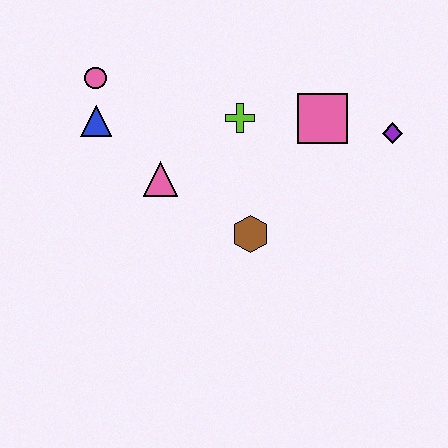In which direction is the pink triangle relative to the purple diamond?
The pink triangle is to the left of the purple diamond.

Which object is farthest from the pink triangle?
The purple diamond is farthest from the pink triangle.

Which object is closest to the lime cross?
The pink square is closest to the lime cross.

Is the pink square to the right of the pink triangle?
Yes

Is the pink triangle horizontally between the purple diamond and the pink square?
No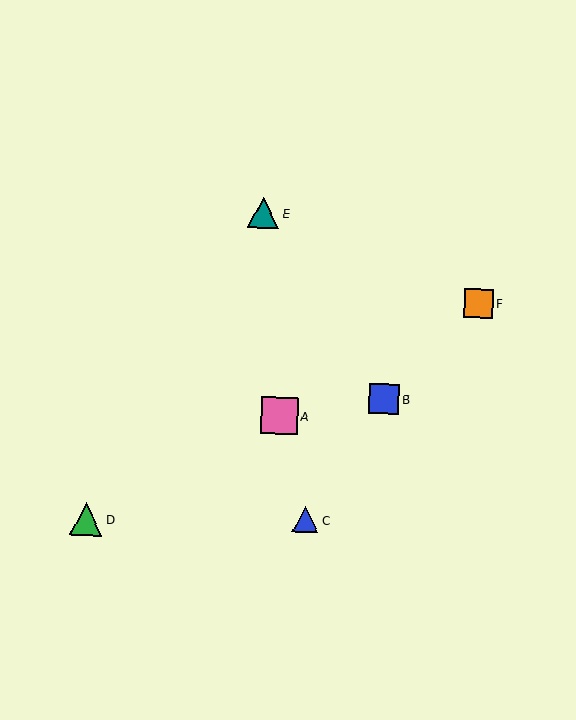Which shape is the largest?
The pink square (labeled A) is the largest.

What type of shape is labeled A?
Shape A is a pink square.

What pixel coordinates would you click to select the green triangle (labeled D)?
Click at (86, 519) to select the green triangle D.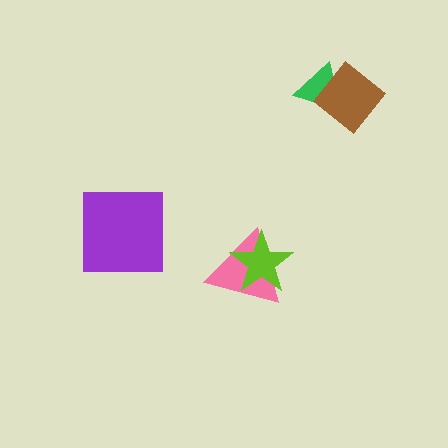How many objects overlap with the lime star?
1 object overlaps with the lime star.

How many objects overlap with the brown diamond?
1 object overlaps with the brown diamond.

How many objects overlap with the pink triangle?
1 object overlaps with the pink triangle.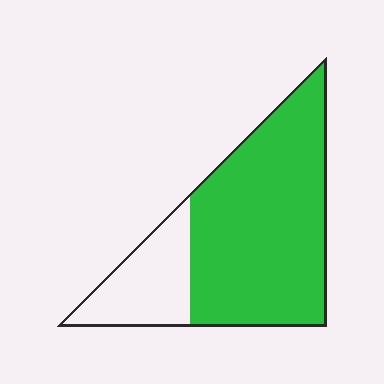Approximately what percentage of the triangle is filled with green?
Approximately 75%.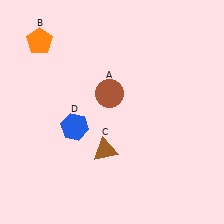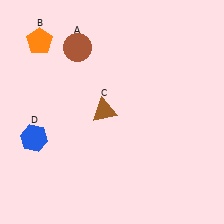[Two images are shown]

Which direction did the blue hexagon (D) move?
The blue hexagon (D) moved left.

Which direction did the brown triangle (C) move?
The brown triangle (C) moved up.